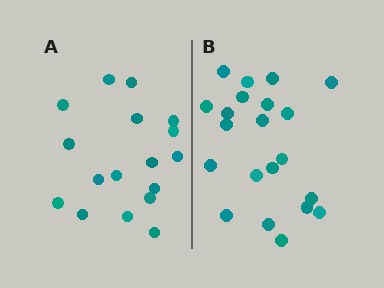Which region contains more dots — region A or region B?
Region B (the right region) has more dots.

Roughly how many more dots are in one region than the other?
Region B has about 4 more dots than region A.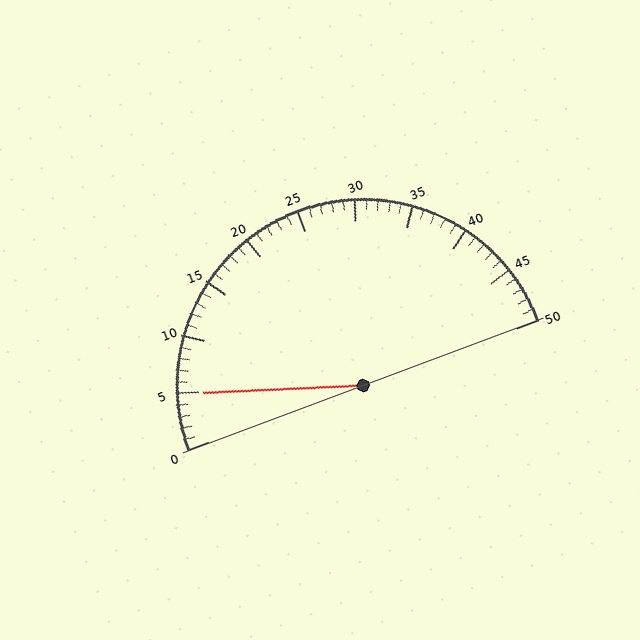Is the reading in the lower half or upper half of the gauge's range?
The reading is in the lower half of the range (0 to 50).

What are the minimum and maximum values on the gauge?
The gauge ranges from 0 to 50.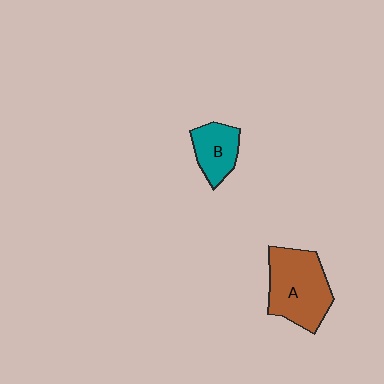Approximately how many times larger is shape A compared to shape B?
Approximately 1.9 times.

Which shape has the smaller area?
Shape B (teal).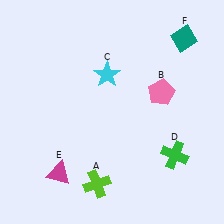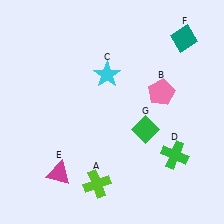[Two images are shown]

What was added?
A green diamond (G) was added in Image 2.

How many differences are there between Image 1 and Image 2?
There is 1 difference between the two images.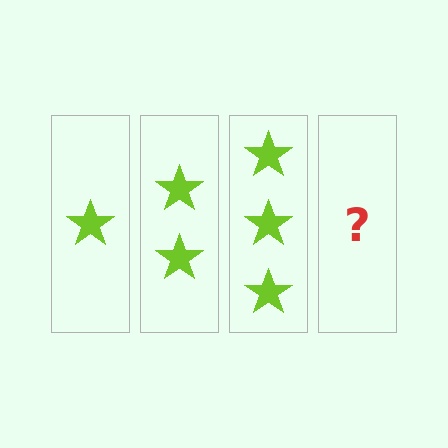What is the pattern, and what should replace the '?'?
The pattern is that each step adds one more star. The '?' should be 4 stars.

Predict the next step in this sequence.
The next step is 4 stars.